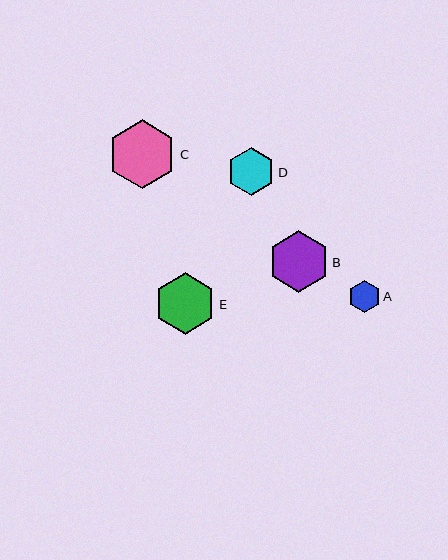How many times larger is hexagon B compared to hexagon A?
Hexagon B is approximately 1.9 times the size of hexagon A.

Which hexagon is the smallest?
Hexagon A is the smallest with a size of approximately 32 pixels.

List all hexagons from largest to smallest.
From largest to smallest: C, B, E, D, A.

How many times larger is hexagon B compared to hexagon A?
Hexagon B is approximately 1.9 times the size of hexagon A.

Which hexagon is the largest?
Hexagon C is the largest with a size of approximately 69 pixels.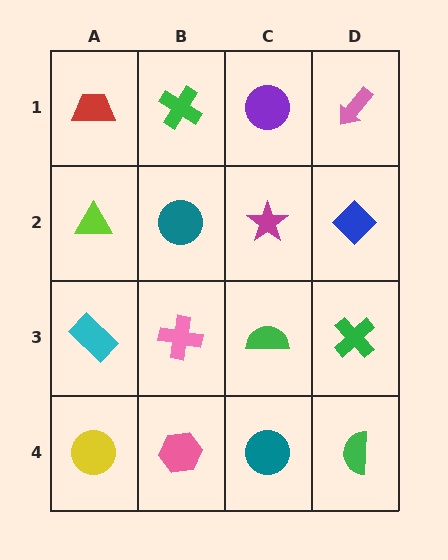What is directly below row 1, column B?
A teal circle.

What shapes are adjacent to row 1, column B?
A teal circle (row 2, column B), a red trapezoid (row 1, column A), a purple circle (row 1, column C).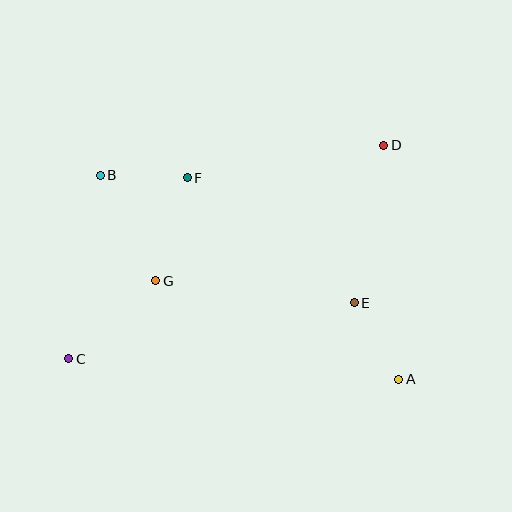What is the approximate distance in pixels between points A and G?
The distance between A and G is approximately 262 pixels.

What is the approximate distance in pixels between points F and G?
The distance between F and G is approximately 108 pixels.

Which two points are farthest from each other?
Points C and D are farthest from each other.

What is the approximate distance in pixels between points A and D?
The distance between A and D is approximately 235 pixels.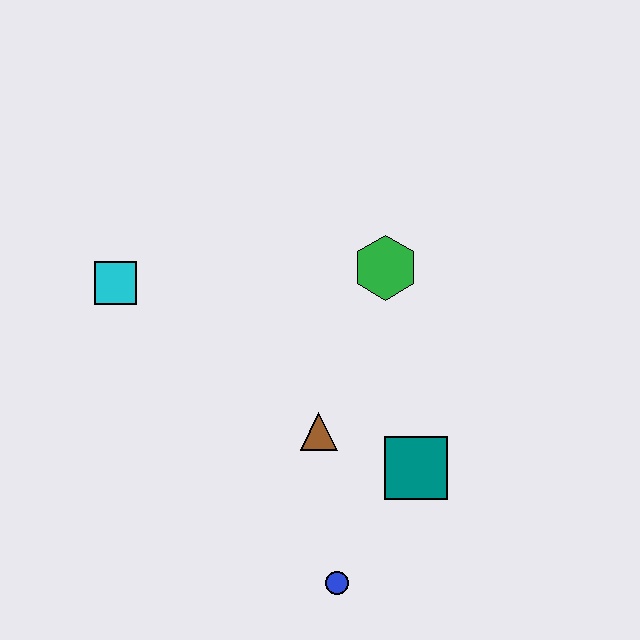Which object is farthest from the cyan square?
The blue circle is farthest from the cyan square.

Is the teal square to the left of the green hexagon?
No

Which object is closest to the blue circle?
The teal square is closest to the blue circle.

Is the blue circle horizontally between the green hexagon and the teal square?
No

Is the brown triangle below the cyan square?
Yes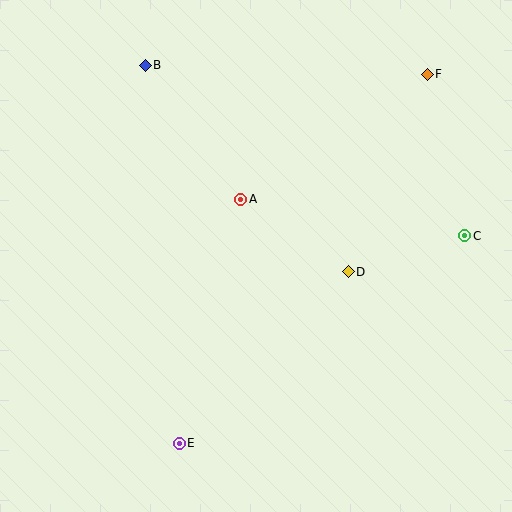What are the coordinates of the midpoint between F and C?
The midpoint between F and C is at (446, 155).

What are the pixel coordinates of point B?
Point B is at (145, 65).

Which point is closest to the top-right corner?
Point F is closest to the top-right corner.